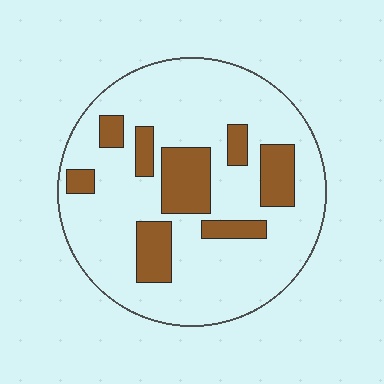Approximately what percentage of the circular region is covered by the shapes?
Approximately 20%.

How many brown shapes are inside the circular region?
8.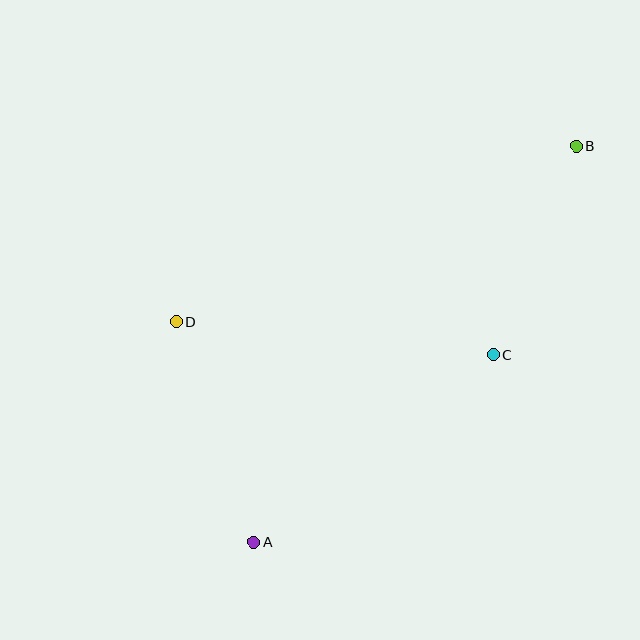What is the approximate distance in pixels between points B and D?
The distance between B and D is approximately 437 pixels.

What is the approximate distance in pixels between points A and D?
The distance between A and D is approximately 234 pixels.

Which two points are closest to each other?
Points B and C are closest to each other.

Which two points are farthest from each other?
Points A and B are farthest from each other.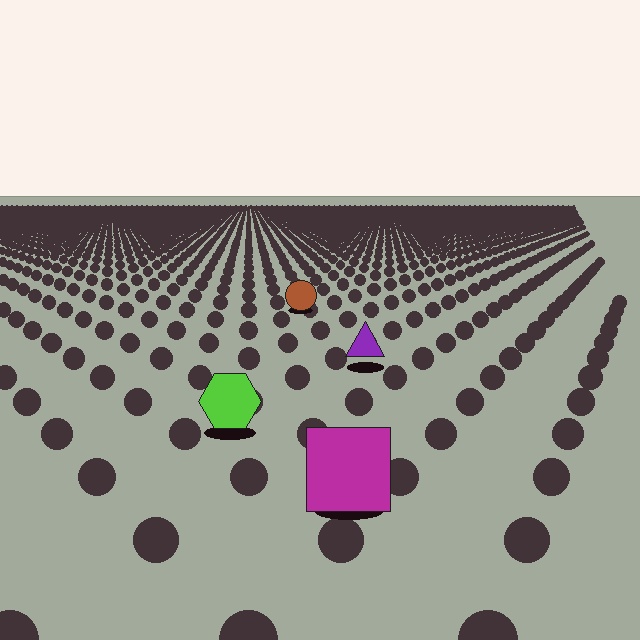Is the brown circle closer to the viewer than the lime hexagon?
No. The lime hexagon is closer — you can tell from the texture gradient: the ground texture is coarser near it.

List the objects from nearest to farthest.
From nearest to farthest: the magenta square, the lime hexagon, the purple triangle, the brown circle.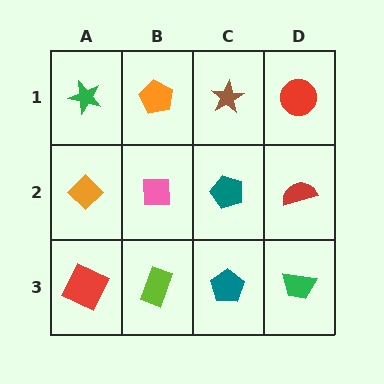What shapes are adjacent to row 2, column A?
A green star (row 1, column A), a red square (row 3, column A), a pink square (row 2, column B).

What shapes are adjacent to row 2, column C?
A brown star (row 1, column C), a teal pentagon (row 3, column C), a pink square (row 2, column B), a red semicircle (row 2, column D).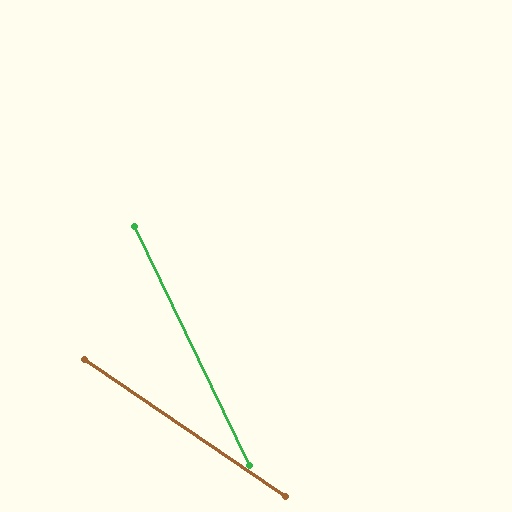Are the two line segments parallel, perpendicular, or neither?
Neither parallel nor perpendicular — they differ by about 30°.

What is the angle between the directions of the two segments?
Approximately 30 degrees.